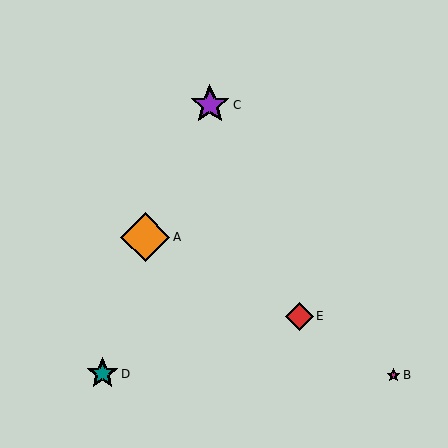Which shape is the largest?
The orange diamond (labeled A) is the largest.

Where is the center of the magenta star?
The center of the magenta star is at (394, 375).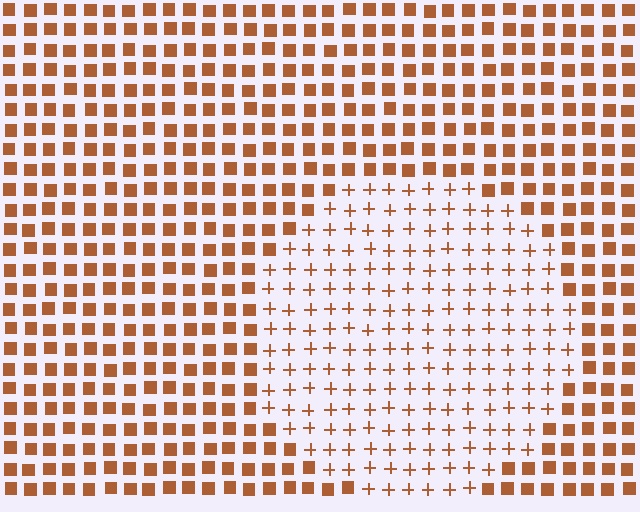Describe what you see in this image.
The image is filled with small brown elements arranged in a uniform grid. A circle-shaped region contains plus signs, while the surrounding area contains squares. The boundary is defined purely by the change in element shape.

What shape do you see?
I see a circle.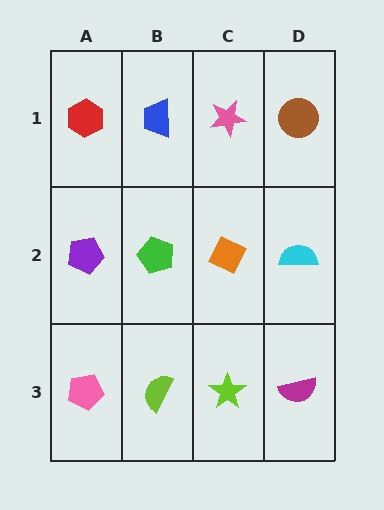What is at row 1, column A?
A red hexagon.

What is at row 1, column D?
A brown circle.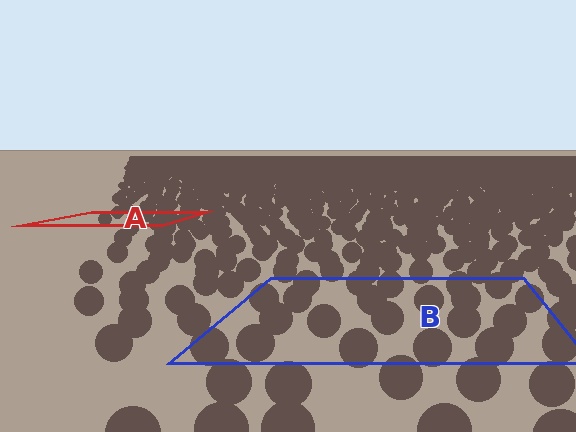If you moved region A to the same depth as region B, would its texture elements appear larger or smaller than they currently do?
They would appear larger. At a closer depth, the same texture elements are projected at a bigger on-screen size.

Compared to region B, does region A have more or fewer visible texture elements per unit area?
Region A has more texture elements per unit area — they are packed more densely because it is farther away.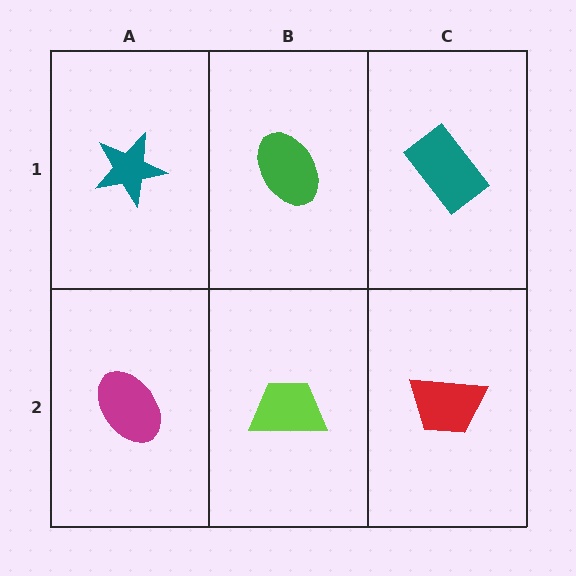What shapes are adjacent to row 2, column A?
A teal star (row 1, column A), a lime trapezoid (row 2, column B).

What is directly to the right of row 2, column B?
A red trapezoid.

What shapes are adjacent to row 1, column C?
A red trapezoid (row 2, column C), a green ellipse (row 1, column B).